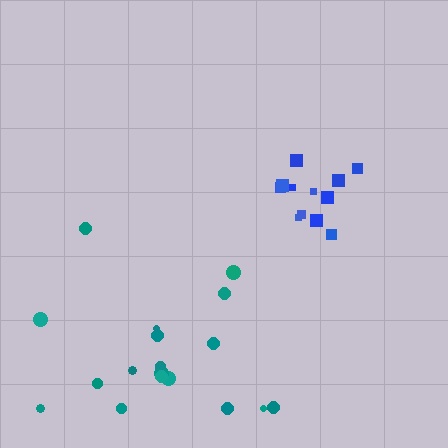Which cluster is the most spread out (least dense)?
Teal.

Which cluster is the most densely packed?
Blue.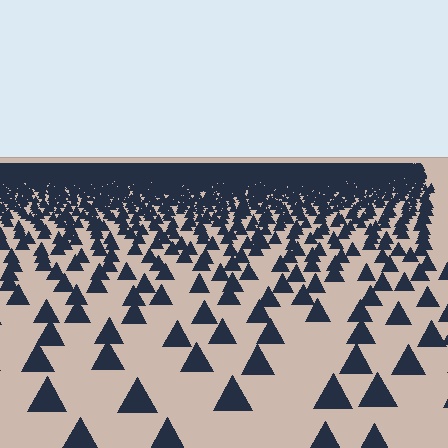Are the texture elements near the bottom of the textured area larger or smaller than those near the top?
Larger. Near the bottom, elements are closer to the viewer and appear at a bigger on-screen size.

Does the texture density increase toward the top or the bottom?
Density increases toward the top.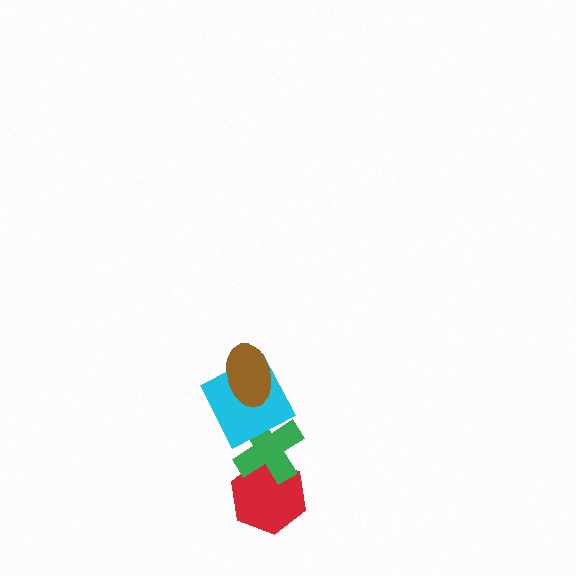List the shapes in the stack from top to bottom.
From top to bottom: the brown ellipse, the cyan square, the green cross, the red hexagon.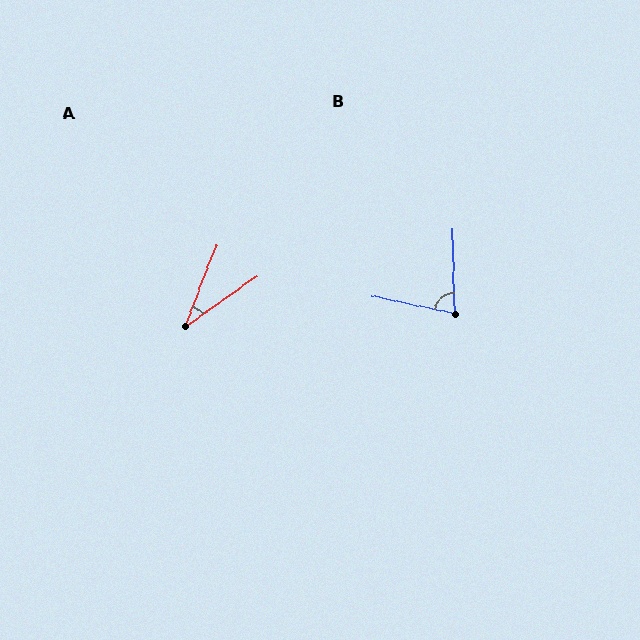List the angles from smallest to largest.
A (33°), B (77°).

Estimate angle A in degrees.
Approximately 33 degrees.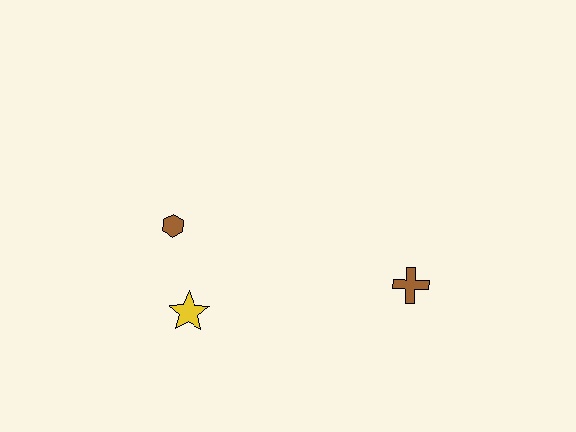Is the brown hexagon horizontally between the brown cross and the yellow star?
No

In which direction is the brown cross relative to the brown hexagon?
The brown cross is to the right of the brown hexagon.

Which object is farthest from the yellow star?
The brown cross is farthest from the yellow star.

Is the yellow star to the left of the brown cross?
Yes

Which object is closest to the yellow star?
The brown hexagon is closest to the yellow star.